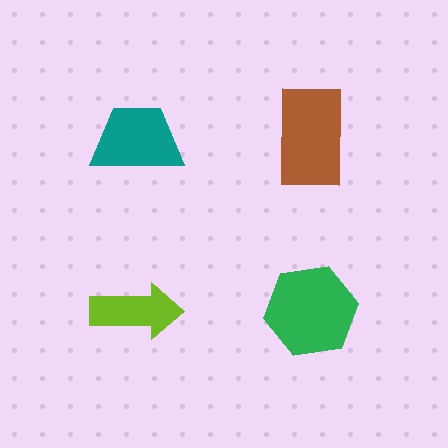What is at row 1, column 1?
A teal trapezoid.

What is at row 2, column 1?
A lime arrow.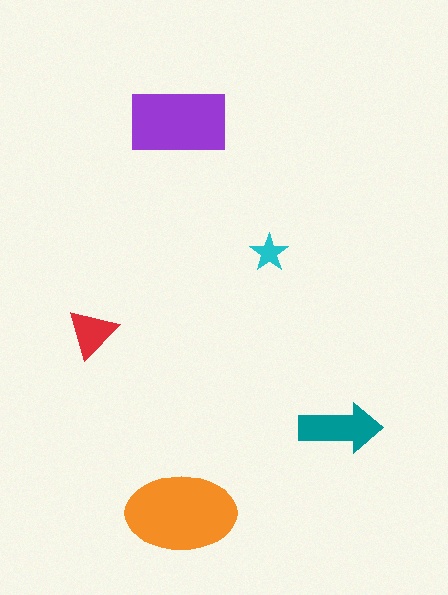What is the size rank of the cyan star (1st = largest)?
5th.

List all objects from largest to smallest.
The orange ellipse, the purple rectangle, the teal arrow, the red triangle, the cyan star.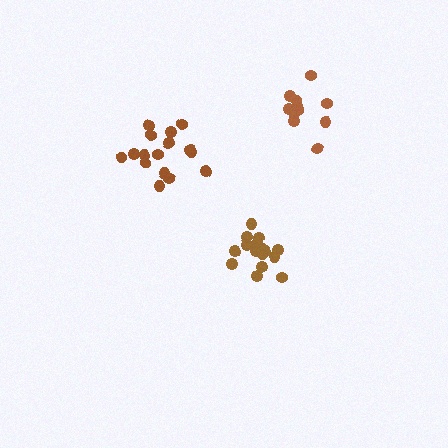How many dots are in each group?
Group 1: 16 dots, Group 2: 11 dots, Group 3: 16 dots (43 total).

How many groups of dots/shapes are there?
There are 3 groups.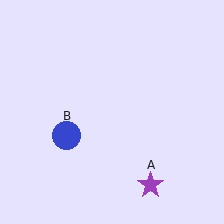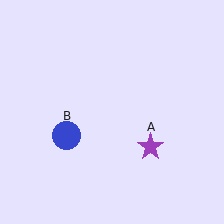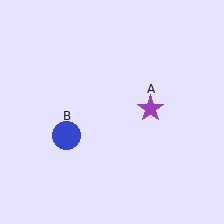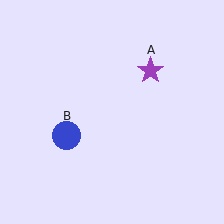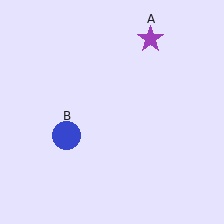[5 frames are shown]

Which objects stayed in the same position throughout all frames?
Blue circle (object B) remained stationary.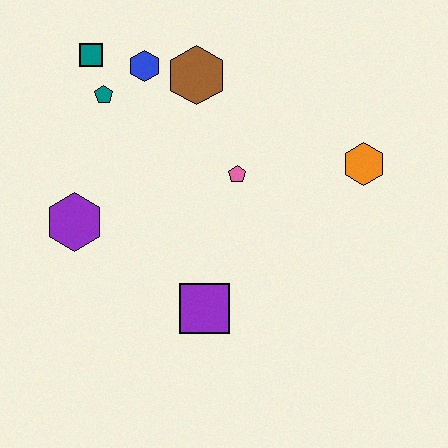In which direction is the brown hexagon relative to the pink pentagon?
The brown hexagon is above the pink pentagon.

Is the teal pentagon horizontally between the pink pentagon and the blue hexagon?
No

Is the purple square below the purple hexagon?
Yes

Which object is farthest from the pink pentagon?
The teal square is farthest from the pink pentagon.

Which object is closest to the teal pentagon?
The teal square is closest to the teal pentagon.